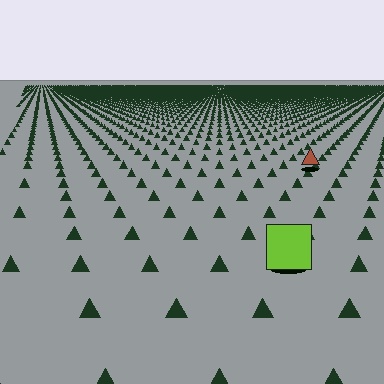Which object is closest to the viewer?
The lime square is closest. The texture marks near it are larger and more spread out.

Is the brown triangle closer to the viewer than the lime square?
No. The lime square is closer — you can tell from the texture gradient: the ground texture is coarser near it.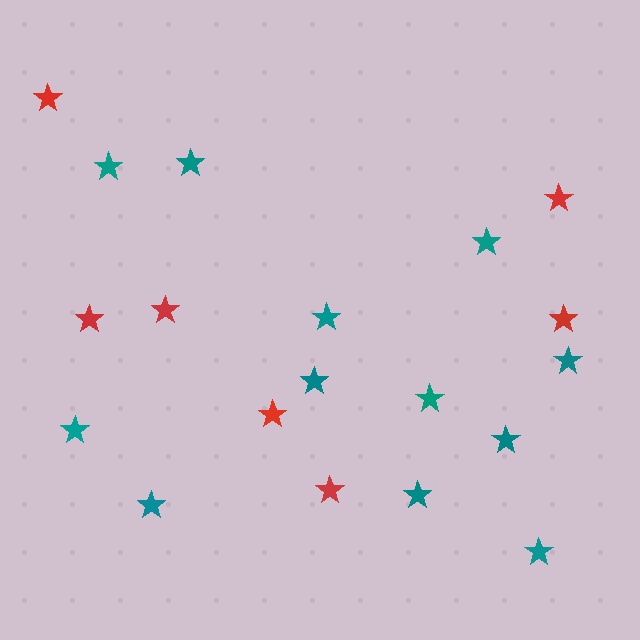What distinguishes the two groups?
There are 2 groups: one group of teal stars (12) and one group of red stars (7).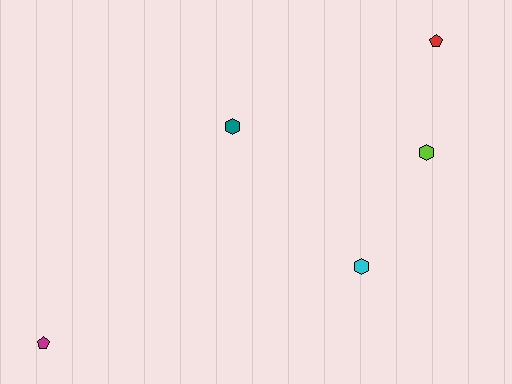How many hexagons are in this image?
There are 3 hexagons.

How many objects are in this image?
There are 5 objects.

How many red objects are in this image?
There is 1 red object.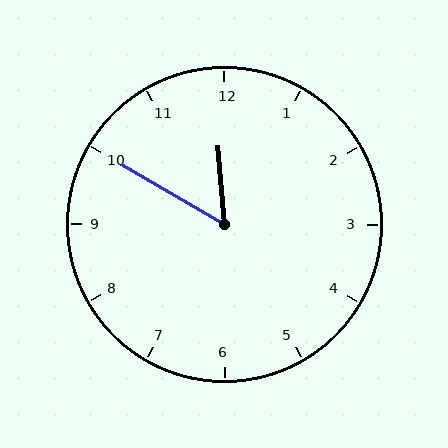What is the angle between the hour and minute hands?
Approximately 55 degrees.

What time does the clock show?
11:50.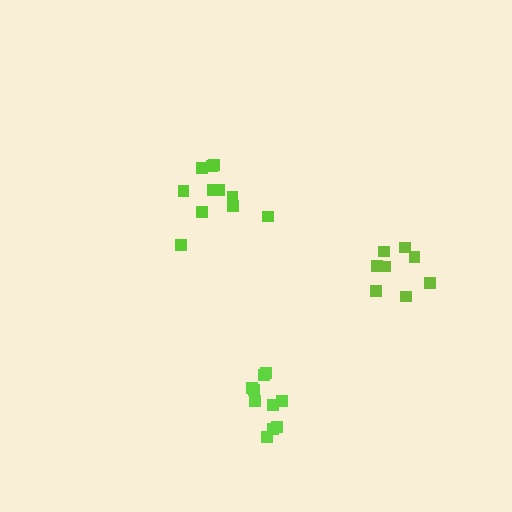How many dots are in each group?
Group 1: 11 dots, Group 2: 10 dots, Group 3: 8 dots (29 total).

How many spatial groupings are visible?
There are 3 spatial groupings.